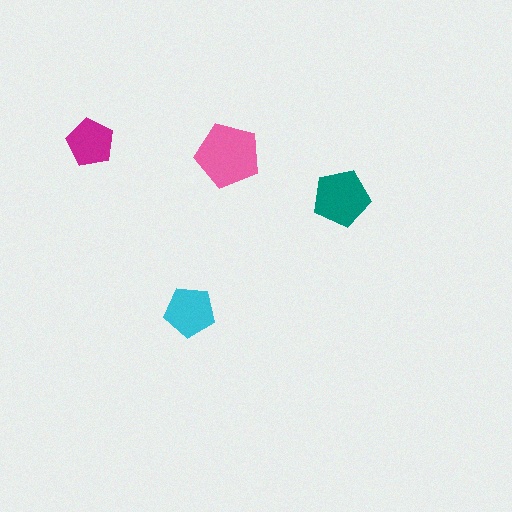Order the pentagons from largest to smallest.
the pink one, the teal one, the cyan one, the magenta one.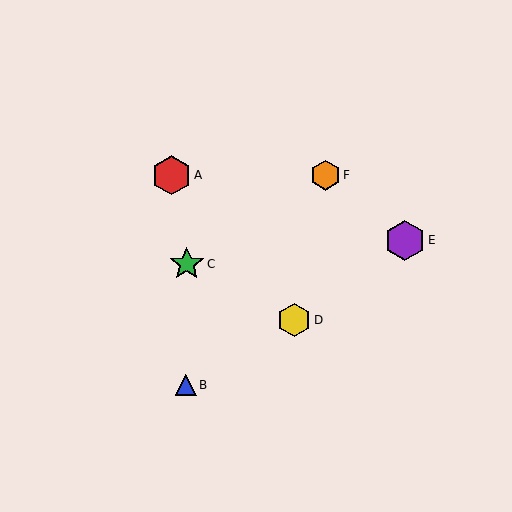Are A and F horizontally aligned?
Yes, both are at y≈175.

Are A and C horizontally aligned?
No, A is at y≈175 and C is at y≈264.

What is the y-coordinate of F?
Object F is at y≈175.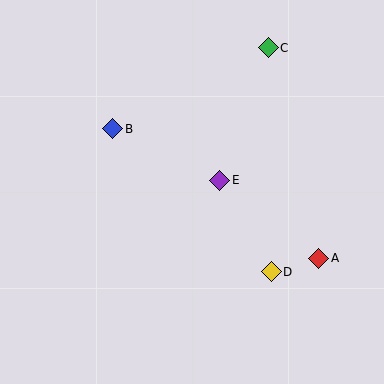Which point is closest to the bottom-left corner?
Point B is closest to the bottom-left corner.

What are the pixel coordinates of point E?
Point E is at (220, 180).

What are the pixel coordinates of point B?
Point B is at (113, 129).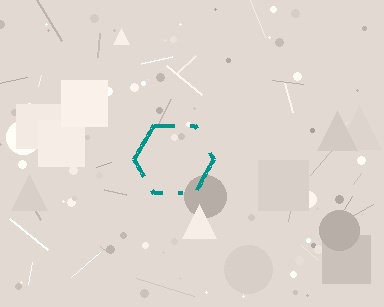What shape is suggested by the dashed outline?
The dashed outline suggests a hexagon.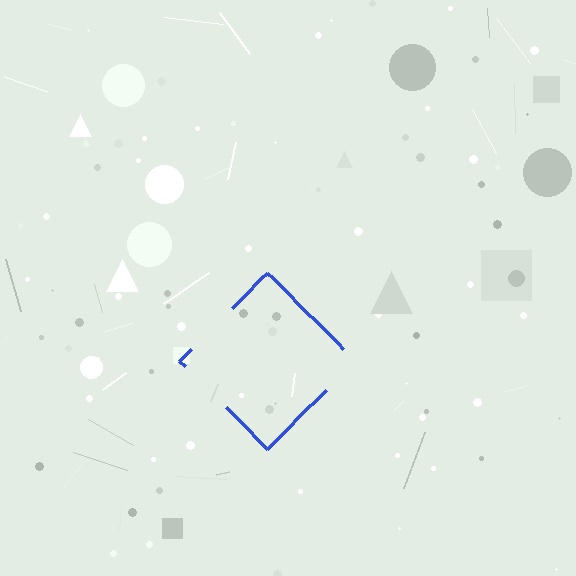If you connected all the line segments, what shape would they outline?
They would outline a diamond.